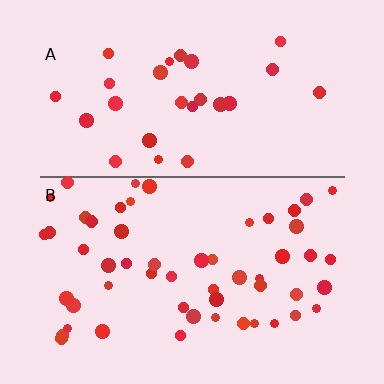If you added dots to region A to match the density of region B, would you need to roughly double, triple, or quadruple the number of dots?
Approximately double.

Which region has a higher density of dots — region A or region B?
B (the bottom).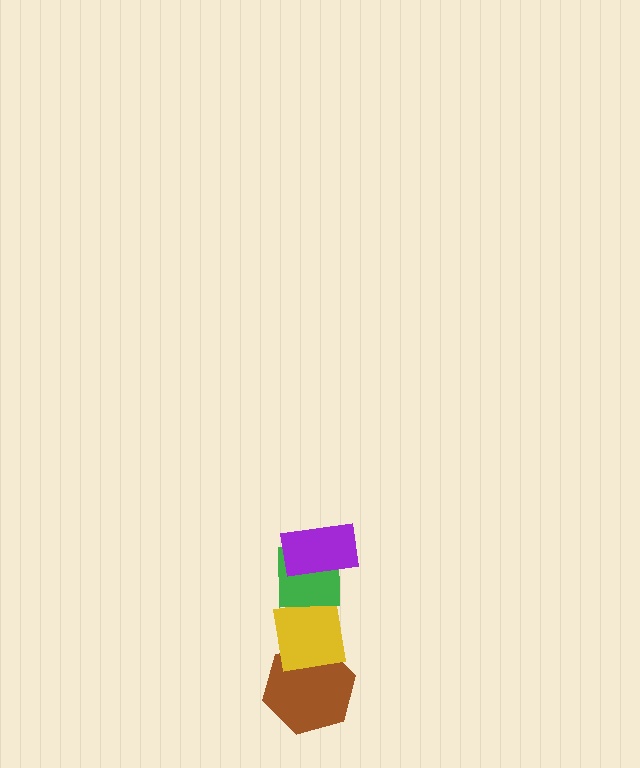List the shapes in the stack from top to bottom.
From top to bottom: the purple rectangle, the green square, the yellow square, the brown hexagon.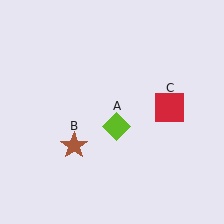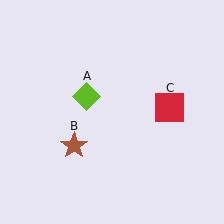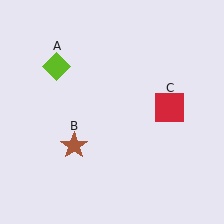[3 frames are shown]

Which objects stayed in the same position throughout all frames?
Brown star (object B) and red square (object C) remained stationary.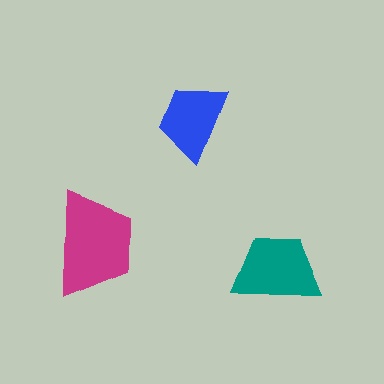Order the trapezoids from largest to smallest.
the magenta one, the teal one, the blue one.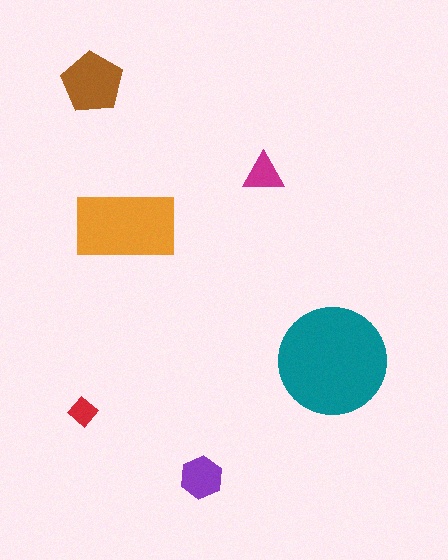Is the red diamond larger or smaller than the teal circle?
Smaller.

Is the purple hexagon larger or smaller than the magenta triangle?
Larger.